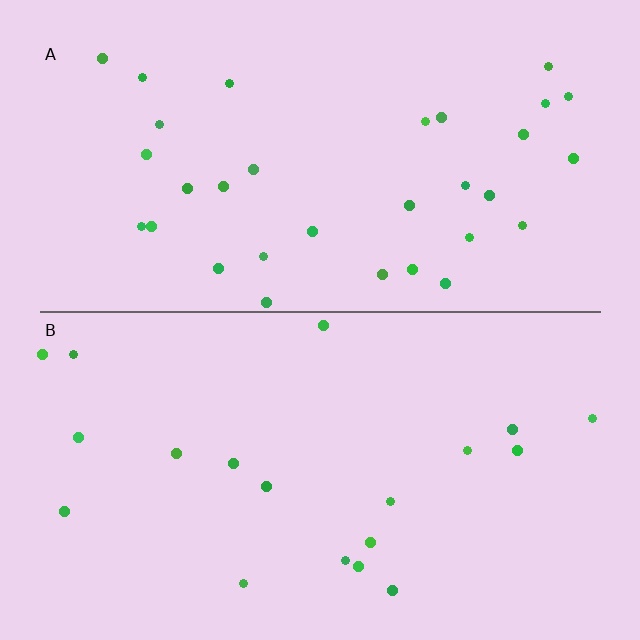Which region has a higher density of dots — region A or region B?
A (the top).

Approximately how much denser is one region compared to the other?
Approximately 1.7× — region A over region B.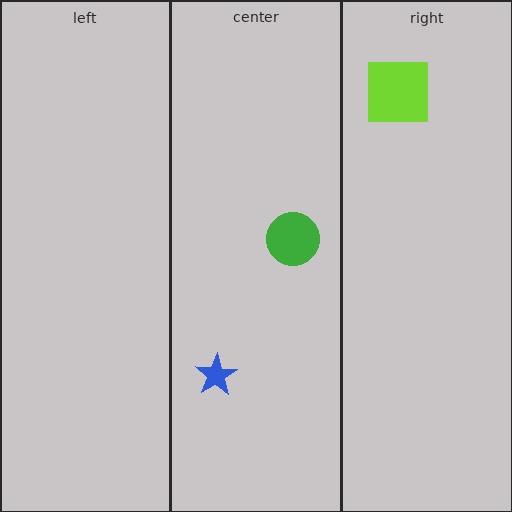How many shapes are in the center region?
2.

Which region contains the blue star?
The center region.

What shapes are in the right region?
The lime square.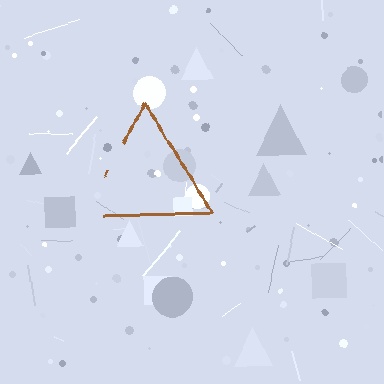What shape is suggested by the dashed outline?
The dashed outline suggests a triangle.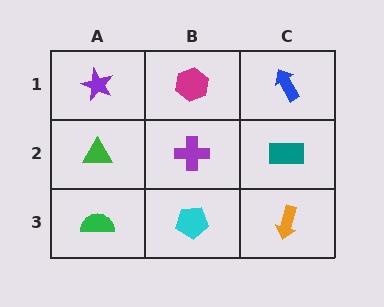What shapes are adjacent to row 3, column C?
A teal rectangle (row 2, column C), a cyan pentagon (row 3, column B).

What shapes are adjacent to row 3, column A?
A green triangle (row 2, column A), a cyan pentagon (row 3, column B).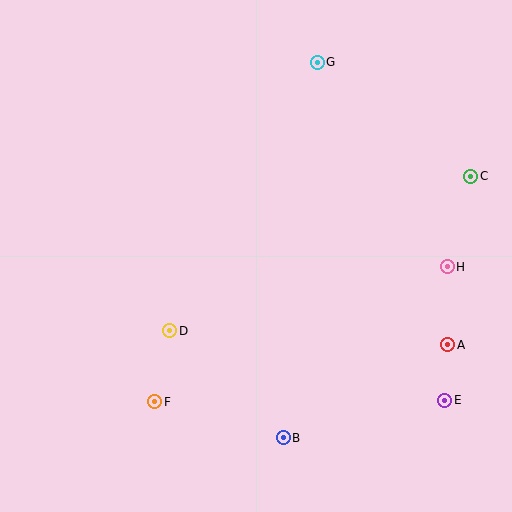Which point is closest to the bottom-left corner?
Point F is closest to the bottom-left corner.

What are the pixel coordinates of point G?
Point G is at (317, 62).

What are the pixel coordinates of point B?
Point B is at (283, 438).